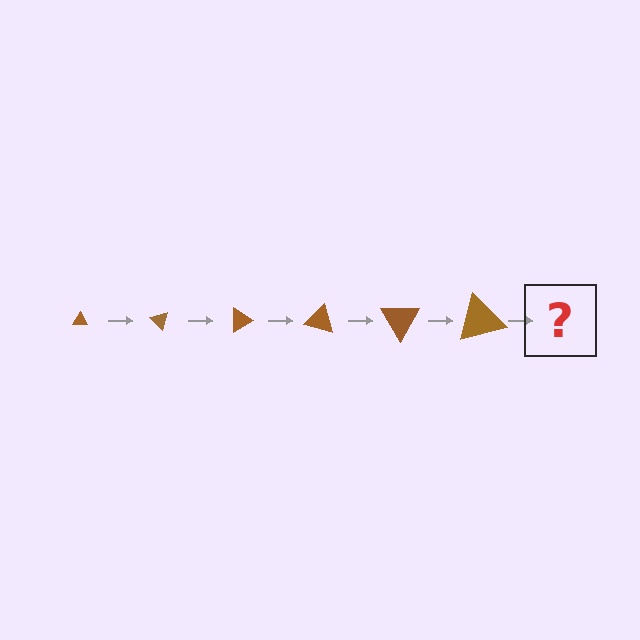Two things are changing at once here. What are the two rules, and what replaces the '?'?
The two rules are that the triangle grows larger each step and it rotates 45 degrees each step. The '?' should be a triangle, larger than the previous one and rotated 270 degrees from the start.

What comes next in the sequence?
The next element should be a triangle, larger than the previous one and rotated 270 degrees from the start.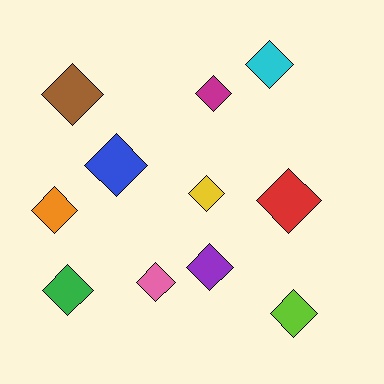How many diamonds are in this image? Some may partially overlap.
There are 11 diamonds.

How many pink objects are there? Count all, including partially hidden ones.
There is 1 pink object.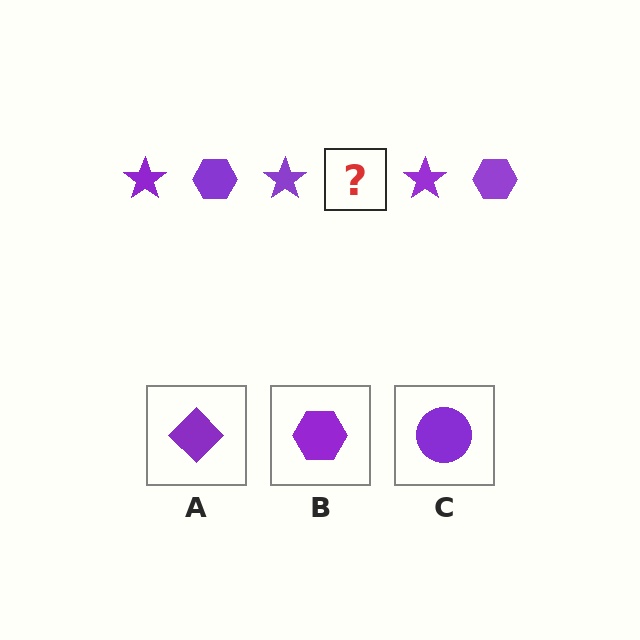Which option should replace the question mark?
Option B.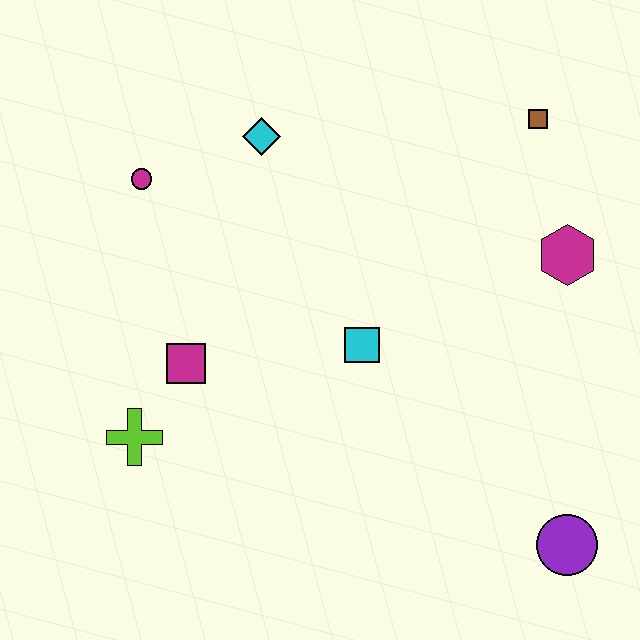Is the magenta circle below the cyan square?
No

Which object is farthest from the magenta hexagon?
The lime cross is farthest from the magenta hexagon.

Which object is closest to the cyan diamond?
The magenta circle is closest to the cyan diamond.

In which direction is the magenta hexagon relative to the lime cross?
The magenta hexagon is to the right of the lime cross.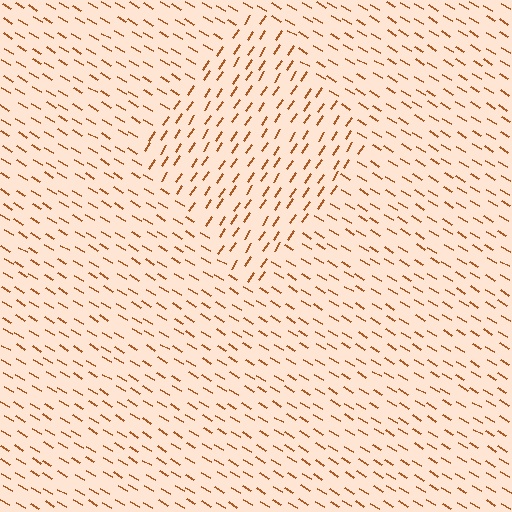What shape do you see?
I see a diamond.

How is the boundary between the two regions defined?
The boundary is defined purely by a change in line orientation (approximately 87 degrees difference). All lines are the same color and thickness.